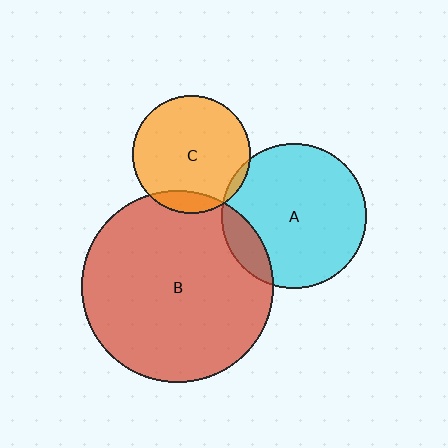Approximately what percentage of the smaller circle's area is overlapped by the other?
Approximately 15%.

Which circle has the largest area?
Circle B (red).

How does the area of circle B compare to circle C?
Approximately 2.6 times.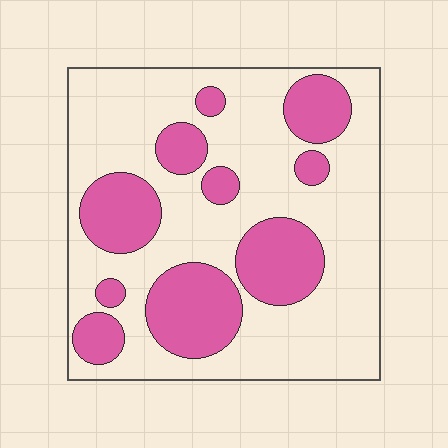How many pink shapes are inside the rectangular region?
10.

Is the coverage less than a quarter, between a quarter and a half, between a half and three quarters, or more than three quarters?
Between a quarter and a half.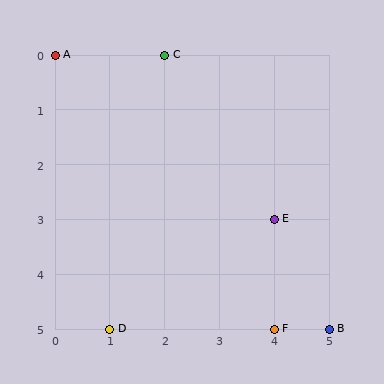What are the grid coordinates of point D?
Point D is at grid coordinates (1, 5).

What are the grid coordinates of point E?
Point E is at grid coordinates (4, 3).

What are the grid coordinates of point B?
Point B is at grid coordinates (5, 5).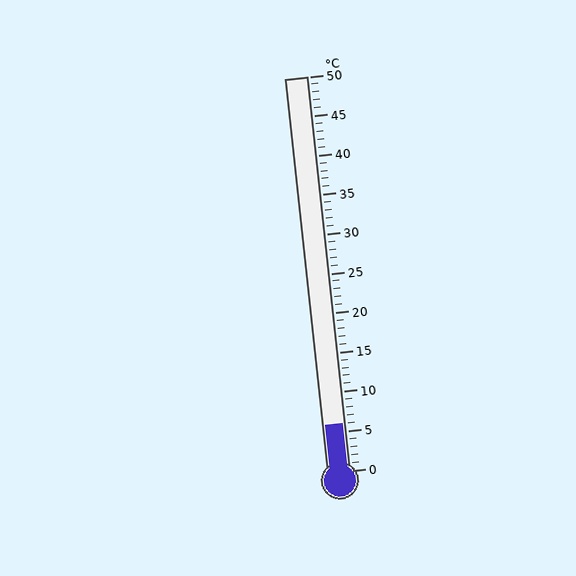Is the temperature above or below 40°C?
The temperature is below 40°C.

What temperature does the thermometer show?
The thermometer shows approximately 6°C.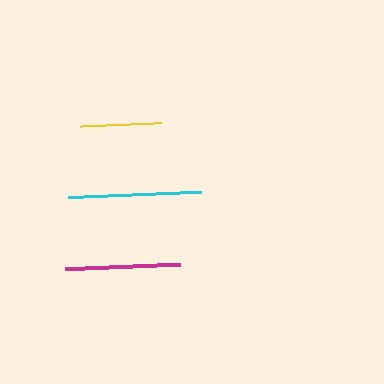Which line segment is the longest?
The cyan line is the longest at approximately 133 pixels.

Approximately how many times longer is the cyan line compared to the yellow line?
The cyan line is approximately 1.6 times the length of the yellow line.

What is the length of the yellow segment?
The yellow segment is approximately 81 pixels long.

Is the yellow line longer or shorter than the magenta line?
The magenta line is longer than the yellow line.